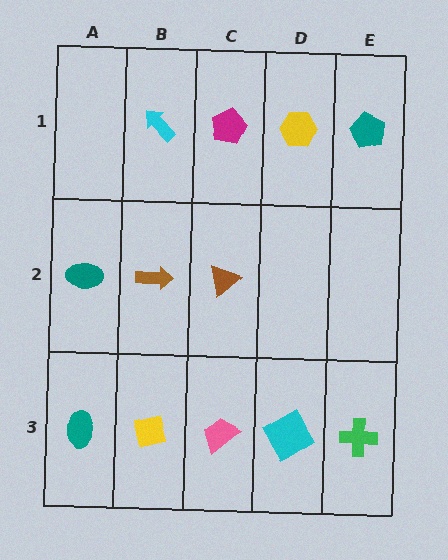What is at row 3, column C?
A pink trapezoid.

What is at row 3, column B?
A yellow square.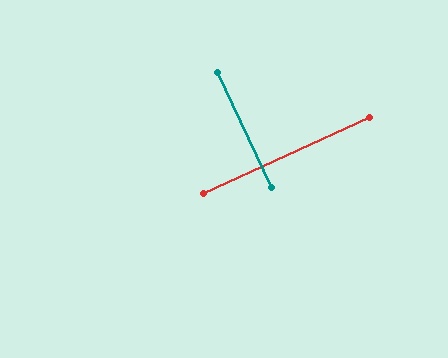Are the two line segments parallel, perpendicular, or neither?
Perpendicular — they meet at approximately 89°.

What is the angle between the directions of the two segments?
Approximately 89 degrees.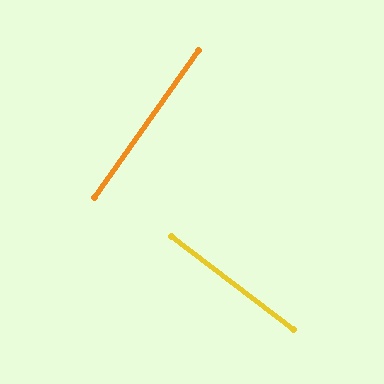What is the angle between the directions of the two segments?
Approximately 88 degrees.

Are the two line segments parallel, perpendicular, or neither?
Perpendicular — they meet at approximately 88°.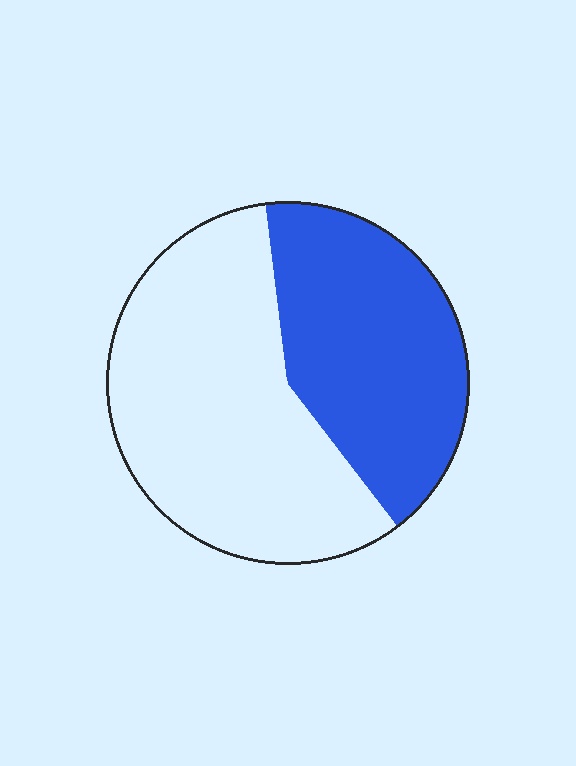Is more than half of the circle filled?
No.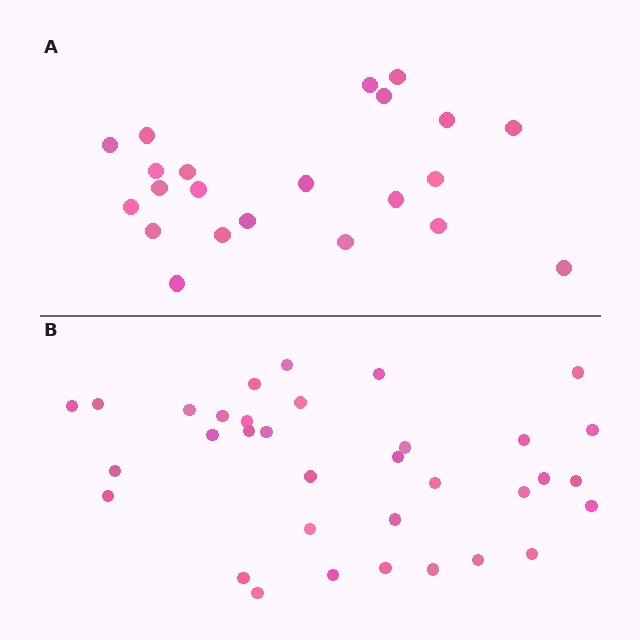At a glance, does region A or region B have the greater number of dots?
Region B (the bottom region) has more dots.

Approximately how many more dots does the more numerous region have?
Region B has roughly 12 or so more dots than region A.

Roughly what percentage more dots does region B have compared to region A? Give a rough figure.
About 55% more.